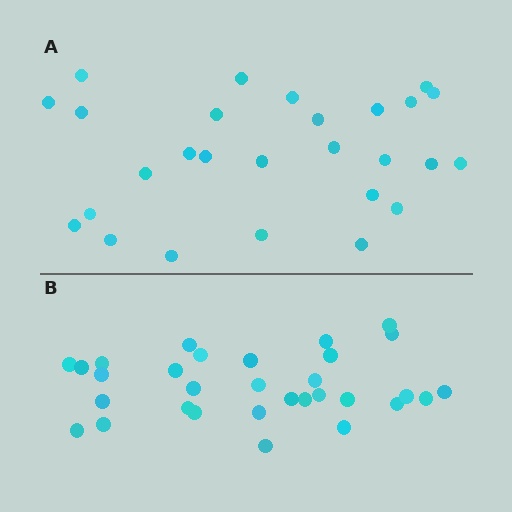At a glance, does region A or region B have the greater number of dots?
Region B (the bottom region) has more dots.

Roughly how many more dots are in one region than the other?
Region B has about 4 more dots than region A.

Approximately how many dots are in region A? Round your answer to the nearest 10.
About 30 dots. (The exact count is 27, which rounds to 30.)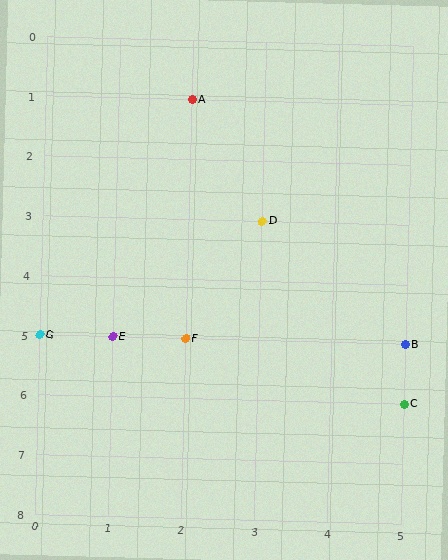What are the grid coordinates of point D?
Point D is at grid coordinates (3, 3).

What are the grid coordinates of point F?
Point F is at grid coordinates (2, 5).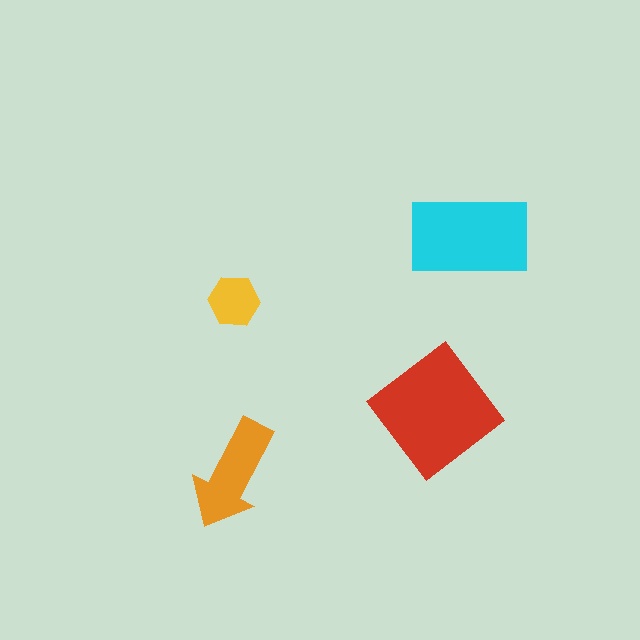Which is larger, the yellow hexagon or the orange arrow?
The orange arrow.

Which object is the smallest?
The yellow hexagon.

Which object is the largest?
The red diamond.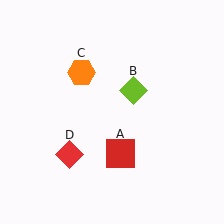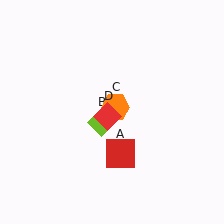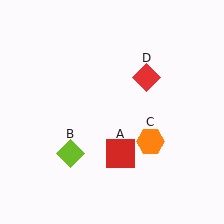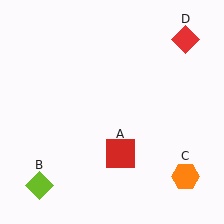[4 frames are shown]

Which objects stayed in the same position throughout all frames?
Red square (object A) remained stationary.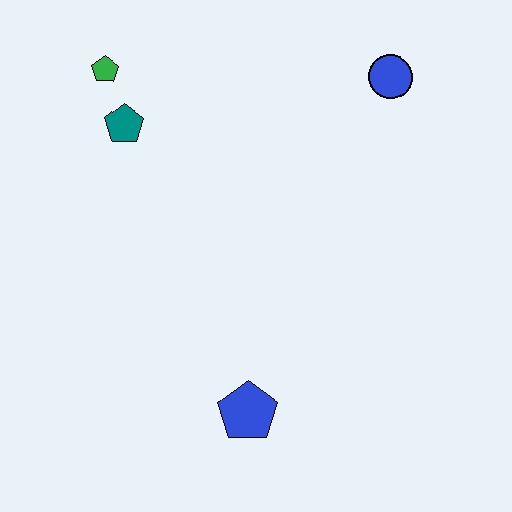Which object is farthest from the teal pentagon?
The blue pentagon is farthest from the teal pentagon.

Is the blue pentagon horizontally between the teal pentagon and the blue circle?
Yes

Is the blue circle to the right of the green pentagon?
Yes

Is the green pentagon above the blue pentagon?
Yes